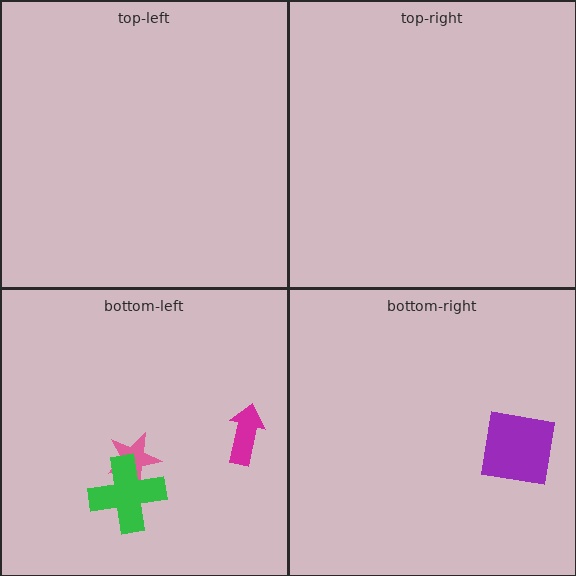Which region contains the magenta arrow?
The bottom-left region.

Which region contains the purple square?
The bottom-right region.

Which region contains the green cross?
The bottom-left region.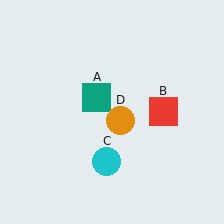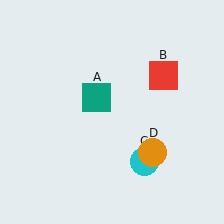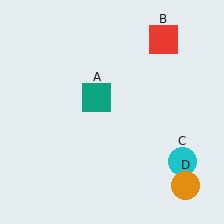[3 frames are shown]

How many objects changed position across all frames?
3 objects changed position: red square (object B), cyan circle (object C), orange circle (object D).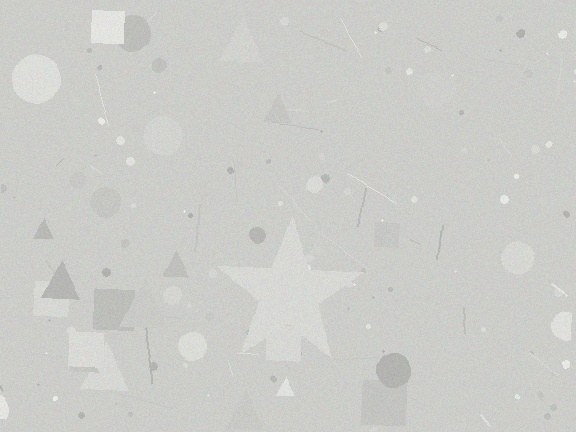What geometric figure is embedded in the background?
A star is embedded in the background.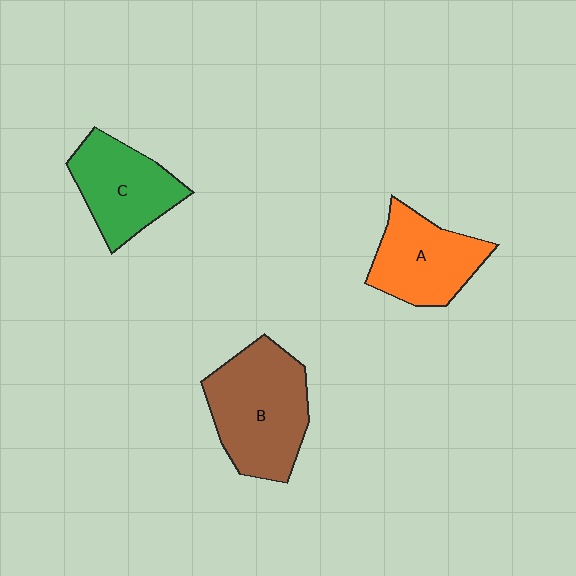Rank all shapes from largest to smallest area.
From largest to smallest: B (brown), C (green), A (orange).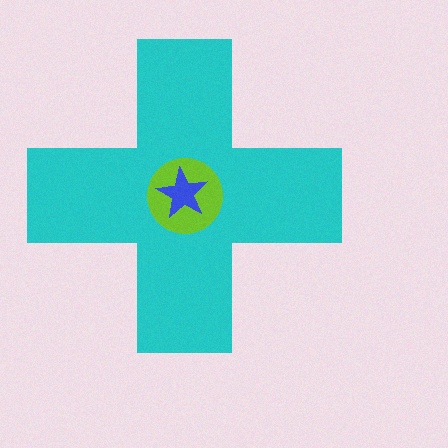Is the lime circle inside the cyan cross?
Yes.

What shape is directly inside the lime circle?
The blue star.